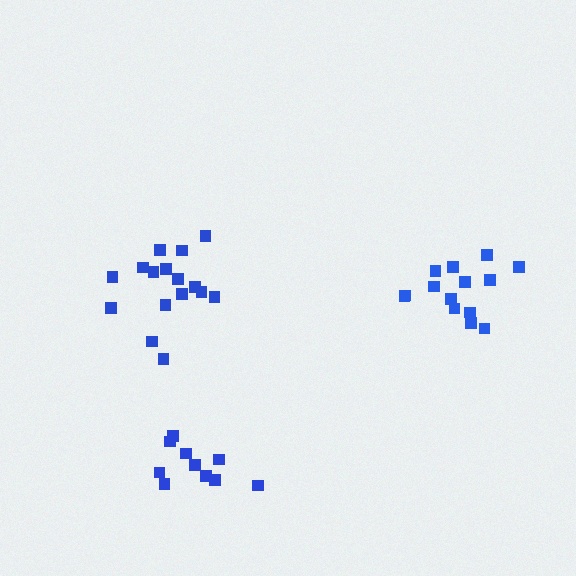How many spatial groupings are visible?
There are 3 spatial groupings.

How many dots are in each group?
Group 1: 14 dots, Group 2: 16 dots, Group 3: 10 dots (40 total).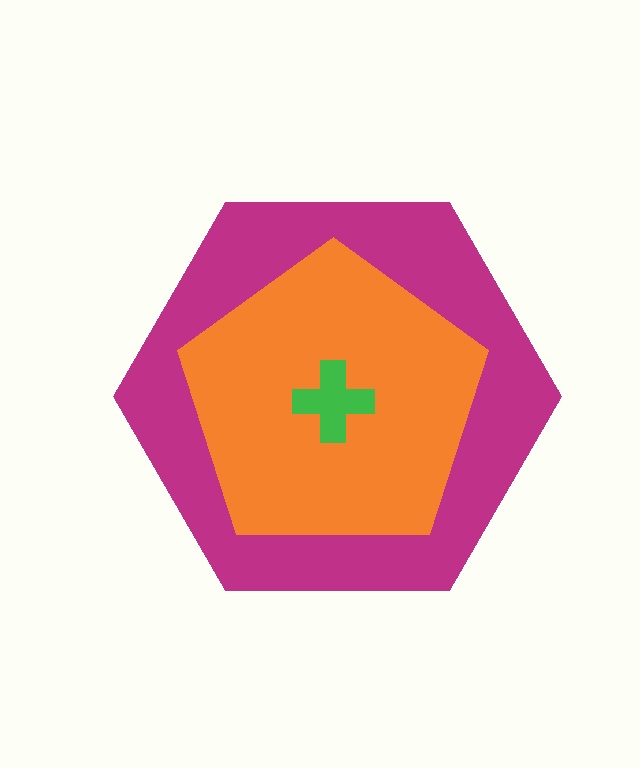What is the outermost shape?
The magenta hexagon.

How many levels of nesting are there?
3.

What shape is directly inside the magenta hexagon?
The orange pentagon.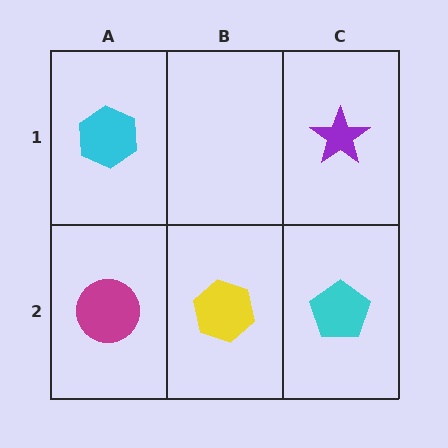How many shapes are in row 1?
2 shapes.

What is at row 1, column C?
A purple star.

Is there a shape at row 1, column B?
No, that cell is empty.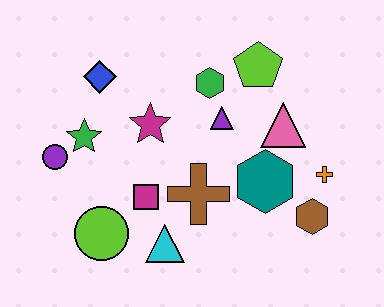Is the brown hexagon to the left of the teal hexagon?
No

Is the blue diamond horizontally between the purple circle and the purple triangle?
Yes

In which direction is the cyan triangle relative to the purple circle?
The cyan triangle is to the right of the purple circle.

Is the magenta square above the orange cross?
No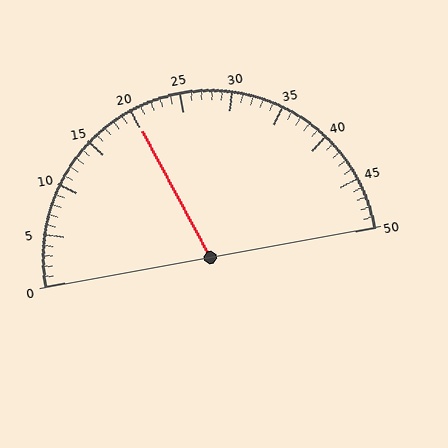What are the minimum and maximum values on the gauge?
The gauge ranges from 0 to 50.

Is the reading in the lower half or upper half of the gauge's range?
The reading is in the lower half of the range (0 to 50).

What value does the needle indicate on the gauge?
The needle indicates approximately 20.